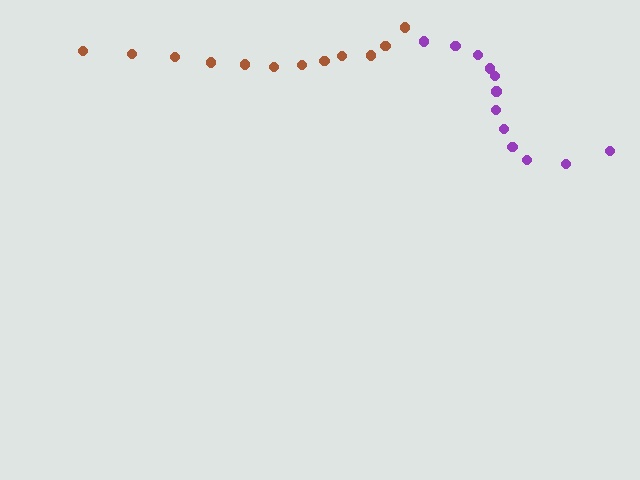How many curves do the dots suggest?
There are 2 distinct paths.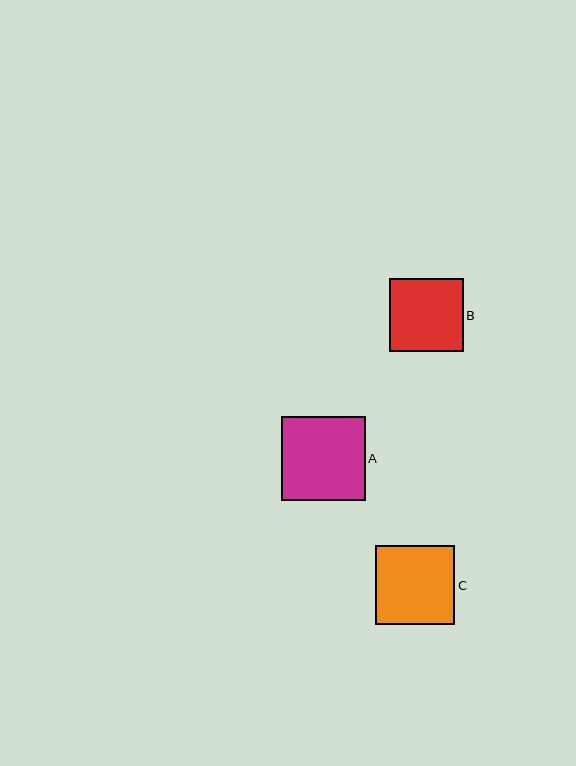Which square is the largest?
Square A is the largest with a size of approximately 84 pixels.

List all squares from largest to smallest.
From largest to smallest: A, C, B.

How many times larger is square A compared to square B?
Square A is approximately 1.1 times the size of square B.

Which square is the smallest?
Square B is the smallest with a size of approximately 73 pixels.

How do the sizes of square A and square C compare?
Square A and square C are approximately the same size.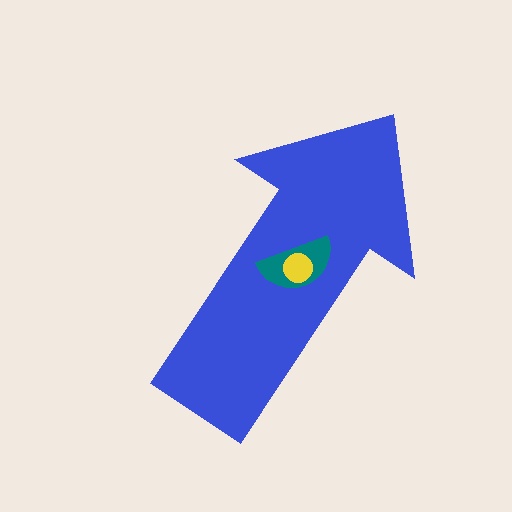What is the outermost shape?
The blue arrow.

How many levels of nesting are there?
3.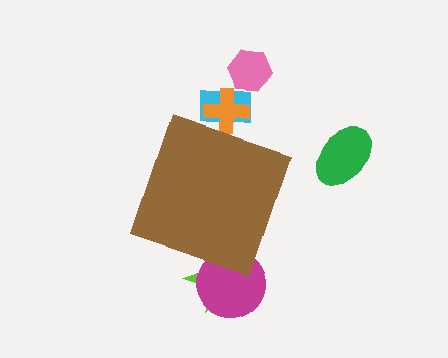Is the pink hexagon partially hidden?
No, the pink hexagon is fully visible.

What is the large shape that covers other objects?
A brown diamond.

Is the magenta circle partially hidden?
Yes, the magenta circle is partially hidden behind the brown diamond.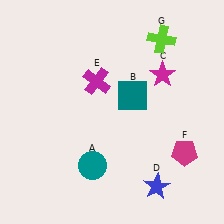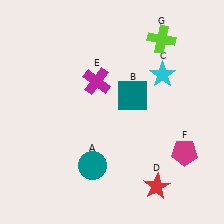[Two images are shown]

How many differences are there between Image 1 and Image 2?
There are 2 differences between the two images.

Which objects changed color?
C changed from magenta to cyan. D changed from blue to red.